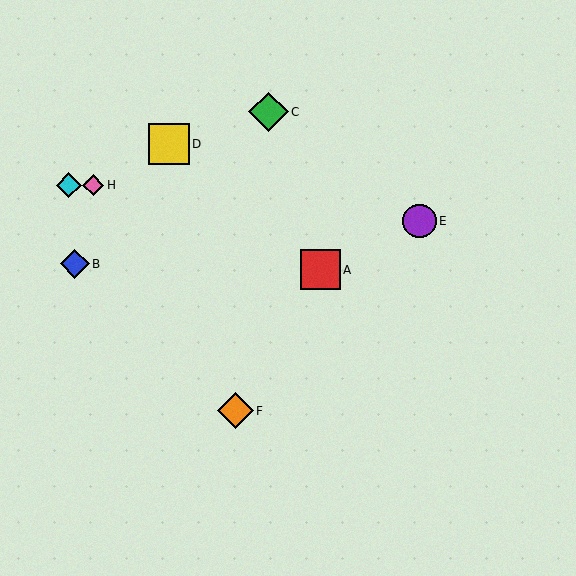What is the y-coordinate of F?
Object F is at y≈411.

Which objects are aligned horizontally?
Objects G, H are aligned horizontally.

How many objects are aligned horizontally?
2 objects (G, H) are aligned horizontally.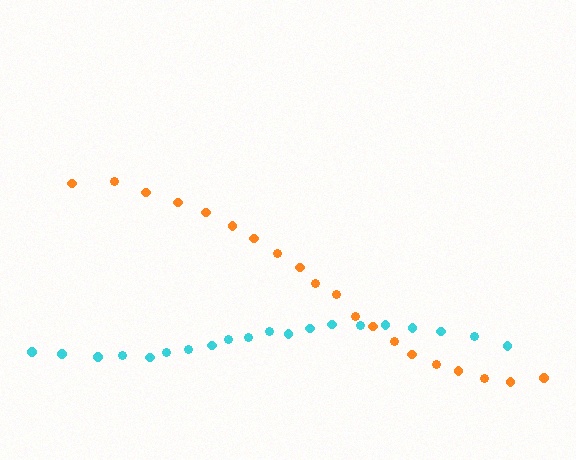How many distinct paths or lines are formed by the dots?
There are 2 distinct paths.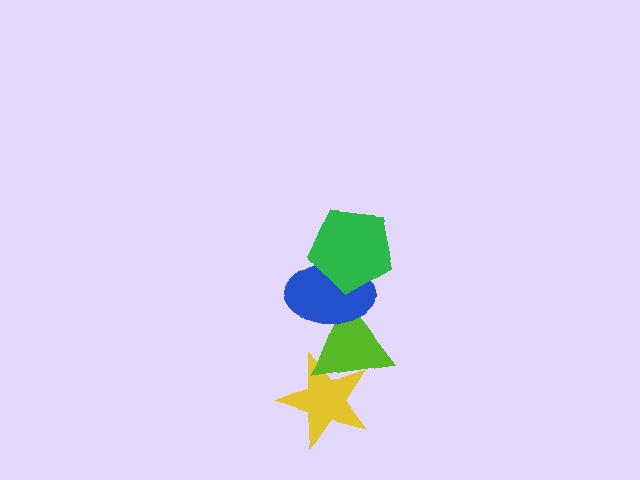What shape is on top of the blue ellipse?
The green pentagon is on top of the blue ellipse.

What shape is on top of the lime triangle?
The blue ellipse is on top of the lime triangle.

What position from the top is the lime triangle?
The lime triangle is 3rd from the top.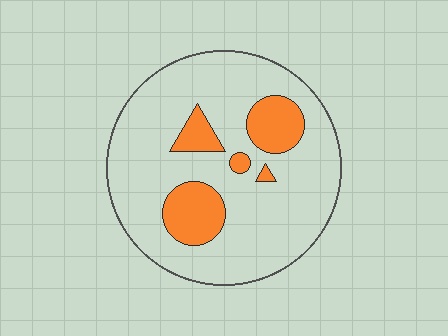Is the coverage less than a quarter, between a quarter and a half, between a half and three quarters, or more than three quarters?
Less than a quarter.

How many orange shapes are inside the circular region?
5.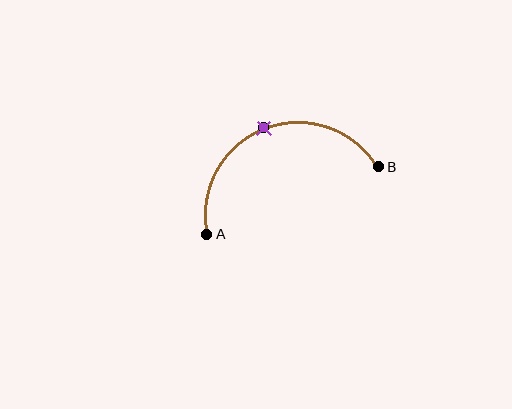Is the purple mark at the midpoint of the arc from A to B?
Yes. The purple mark lies on the arc at equal arc-length from both A and B — it is the arc midpoint.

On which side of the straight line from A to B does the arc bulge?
The arc bulges above the straight line connecting A and B.